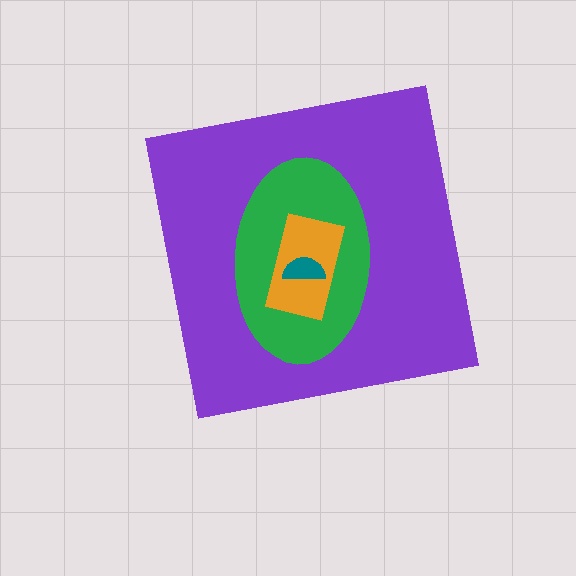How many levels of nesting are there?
4.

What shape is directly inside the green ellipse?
The orange rectangle.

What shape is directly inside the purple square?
The green ellipse.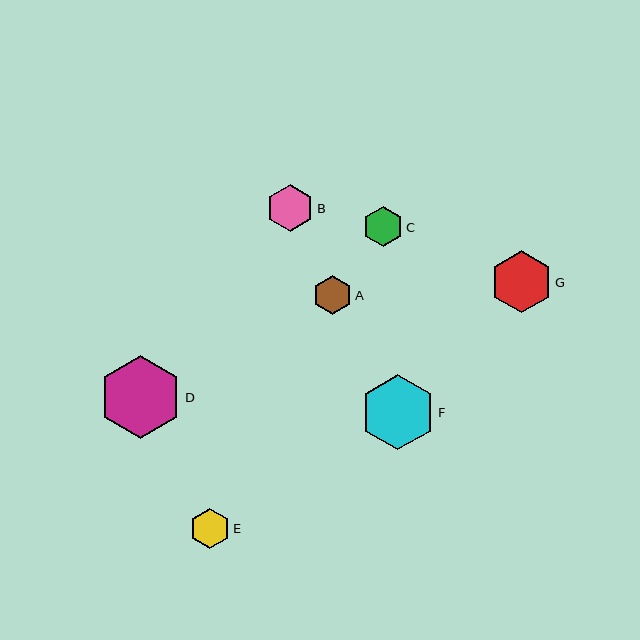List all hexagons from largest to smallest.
From largest to smallest: D, F, G, B, E, C, A.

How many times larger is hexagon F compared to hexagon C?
Hexagon F is approximately 1.9 times the size of hexagon C.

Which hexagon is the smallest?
Hexagon A is the smallest with a size of approximately 38 pixels.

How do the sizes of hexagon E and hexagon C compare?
Hexagon E and hexagon C are approximately the same size.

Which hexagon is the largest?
Hexagon D is the largest with a size of approximately 83 pixels.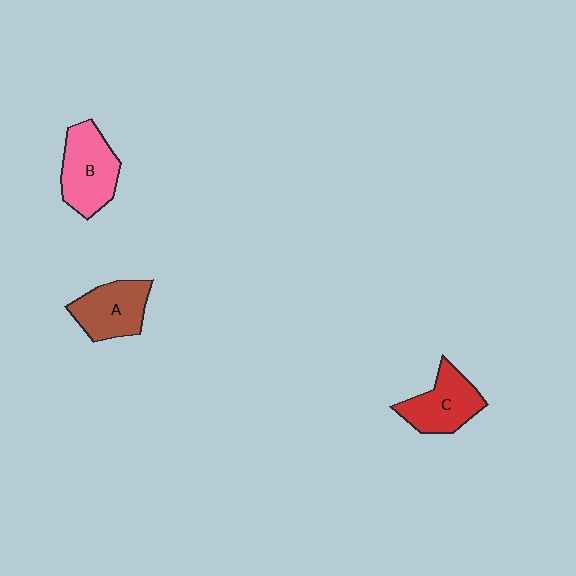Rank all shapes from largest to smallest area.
From largest to smallest: B (pink), C (red), A (brown).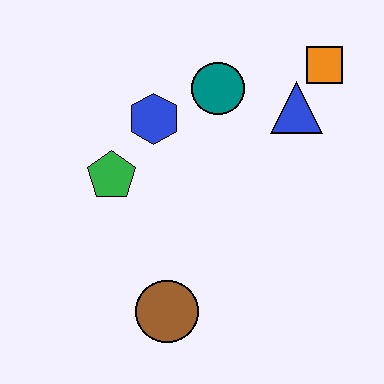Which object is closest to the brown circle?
The green pentagon is closest to the brown circle.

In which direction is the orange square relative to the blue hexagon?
The orange square is to the right of the blue hexagon.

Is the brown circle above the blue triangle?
No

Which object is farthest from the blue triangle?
The brown circle is farthest from the blue triangle.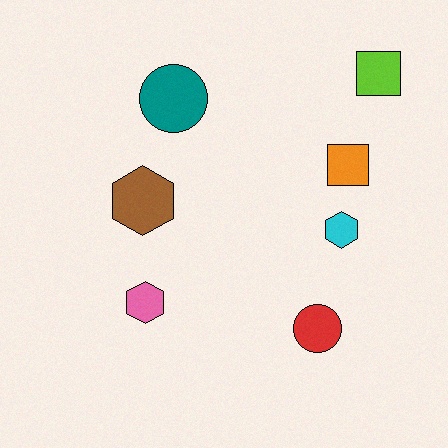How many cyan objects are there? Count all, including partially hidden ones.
There is 1 cyan object.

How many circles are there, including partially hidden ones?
There are 2 circles.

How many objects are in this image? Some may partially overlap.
There are 7 objects.